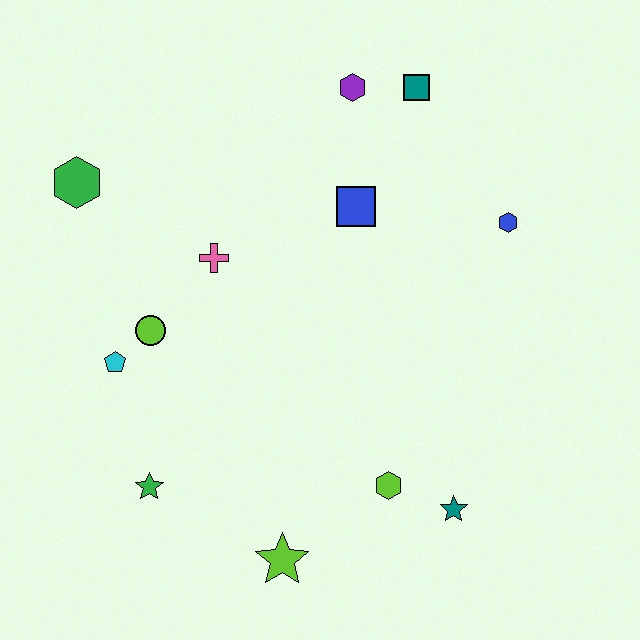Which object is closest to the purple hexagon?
The teal square is closest to the purple hexagon.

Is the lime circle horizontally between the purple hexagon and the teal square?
No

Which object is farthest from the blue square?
The lime star is farthest from the blue square.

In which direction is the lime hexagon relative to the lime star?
The lime hexagon is to the right of the lime star.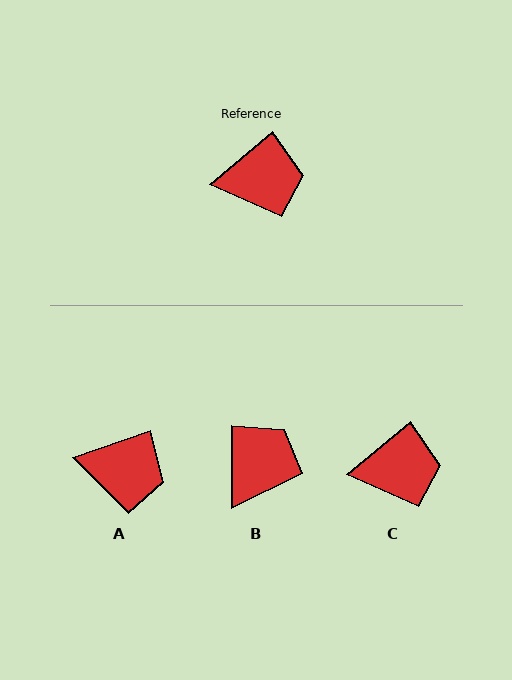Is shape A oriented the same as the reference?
No, it is off by about 21 degrees.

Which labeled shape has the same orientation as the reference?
C.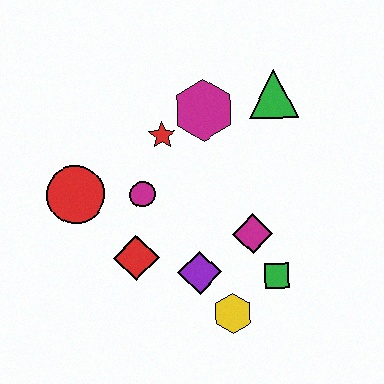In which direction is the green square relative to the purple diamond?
The green square is to the right of the purple diamond.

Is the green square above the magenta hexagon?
No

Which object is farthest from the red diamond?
The green triangle is farthest from the red diamond.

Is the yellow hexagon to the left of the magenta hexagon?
No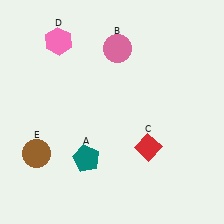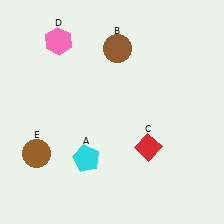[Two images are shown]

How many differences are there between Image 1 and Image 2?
There are 2 differences between the two images.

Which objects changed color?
A changed from teal to cyan. B changed from pink to brown.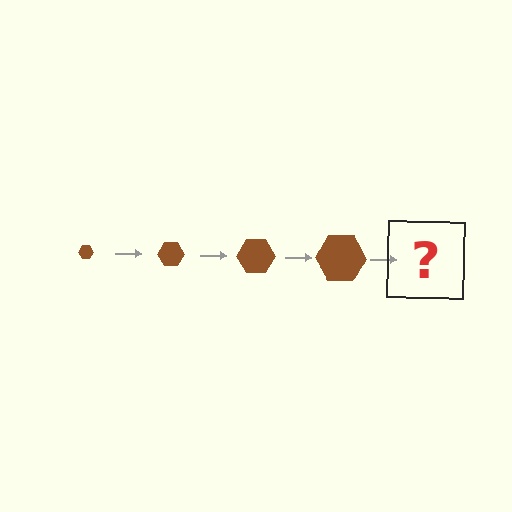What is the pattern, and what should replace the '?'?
The pattern is that the hexagon gets progressively larger each step. The '?' should be a brown hexagon, larger than the previous one.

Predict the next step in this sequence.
The next step is a brown hexagon, larger than the previous one.